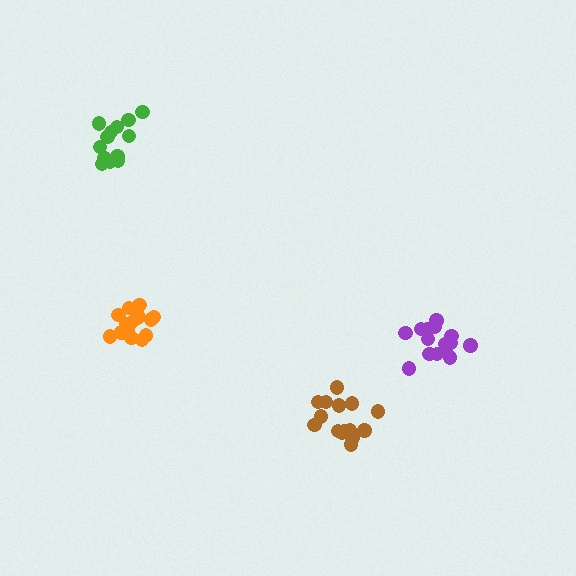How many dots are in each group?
Group 1: 16 dots, Group 2: 13 dots, Group 3: 16 dots, Group 4: 15 dots (60 total).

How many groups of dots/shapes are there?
There are 4 groups.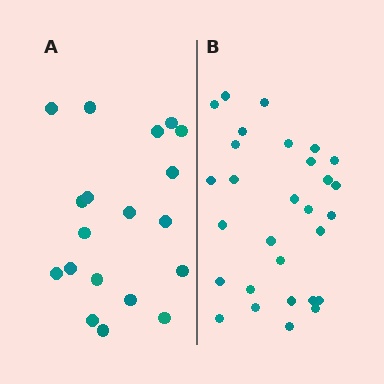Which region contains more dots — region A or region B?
Region B (the right region) has more dots.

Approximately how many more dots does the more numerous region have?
Region B has roughly 10 or so more dots than region A.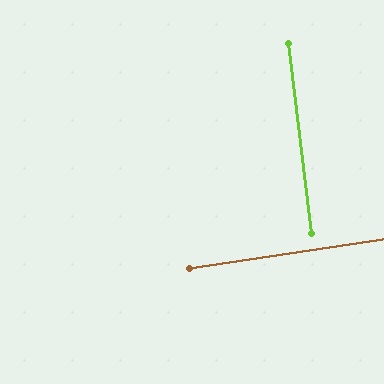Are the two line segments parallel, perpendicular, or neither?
Perpendicular — they meet at approximately 89°.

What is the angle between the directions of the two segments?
Approximately 89 degrees.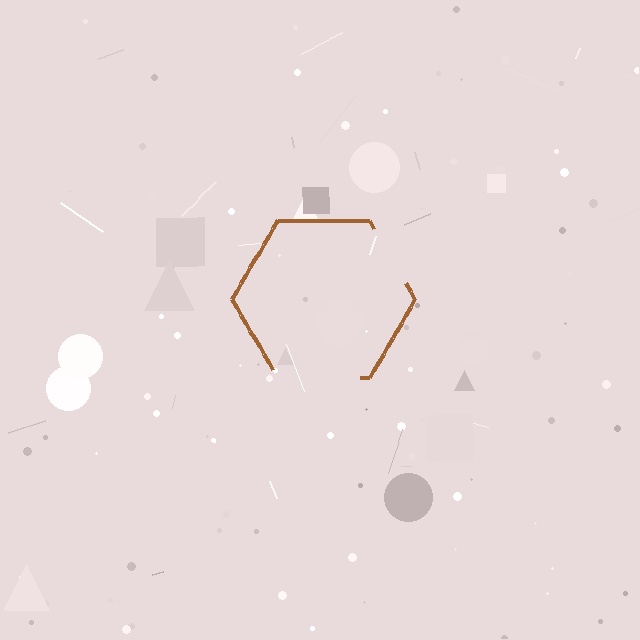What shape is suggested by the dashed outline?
The dashed outline suggests a hexagon.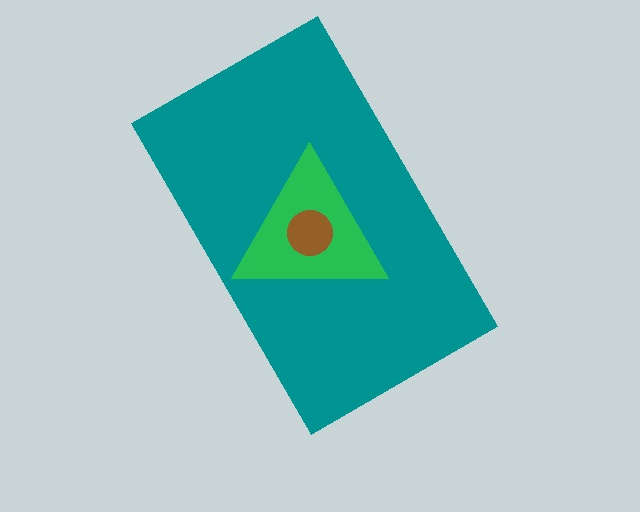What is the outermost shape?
The teal rectangle.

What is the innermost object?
The brown circle.